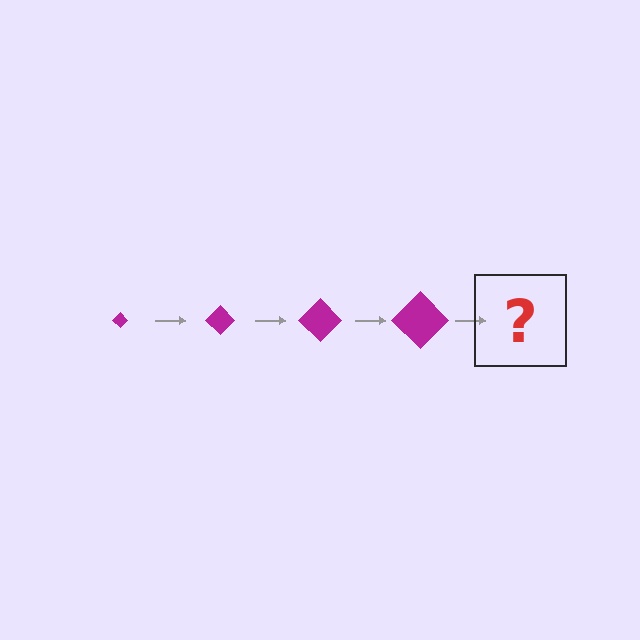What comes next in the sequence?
The next element should be a magenta diamond, larger than the previous one.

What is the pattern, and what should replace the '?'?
The pattern is that the diamond gets progressively larger each step. The '?' should be a magenta diamond, larger than the previous one.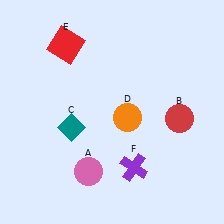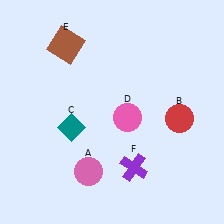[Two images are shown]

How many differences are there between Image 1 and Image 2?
There are 2 differences between the two images.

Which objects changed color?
D changed from orange to pink. E changed from red to brown.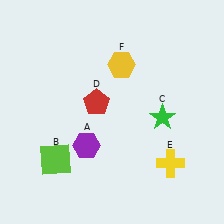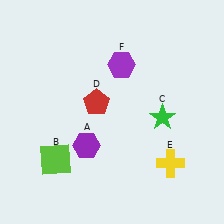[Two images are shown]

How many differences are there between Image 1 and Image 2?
There is 1 difference between the two images.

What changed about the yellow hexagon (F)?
In Image 1, F is yellow. In Image 2, it changed to purple.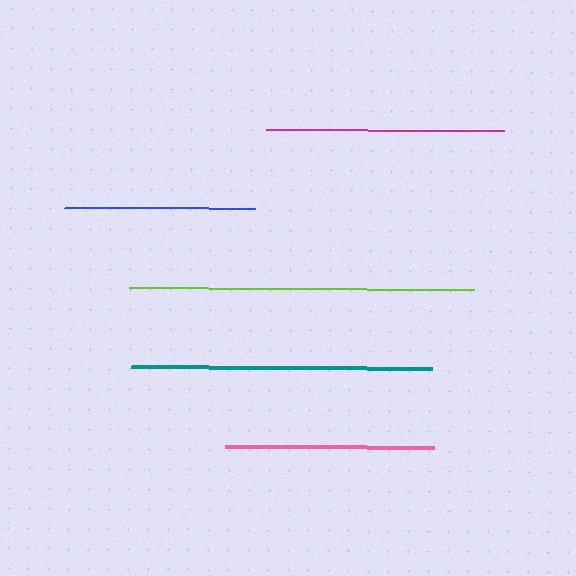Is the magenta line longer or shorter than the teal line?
The teal line is longer than the magenta line.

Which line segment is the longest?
The lime line is the longest at approximately 345 pixels.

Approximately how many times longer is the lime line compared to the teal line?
The lime line is approximately 1.1 times the length of the teal line.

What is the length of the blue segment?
The blue segment is approximately 191 pixels long.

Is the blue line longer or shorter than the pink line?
The pink line is longer than the blue line.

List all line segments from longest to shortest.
From longest to shortest: lime, teal, magenta, pink, blue.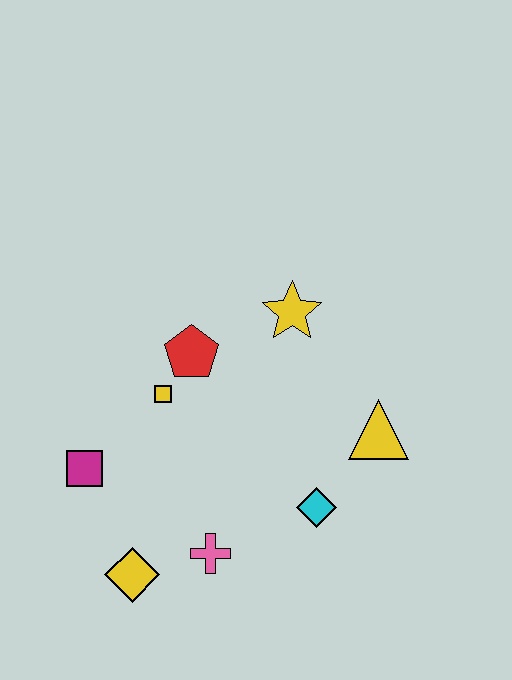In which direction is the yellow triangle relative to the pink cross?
The yellow triangle is to the right of the pink cross.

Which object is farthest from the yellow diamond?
The yellow star is farthest from the yellow diamond.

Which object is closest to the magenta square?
The yellow square is closest to the magenta square.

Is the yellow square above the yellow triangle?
Yes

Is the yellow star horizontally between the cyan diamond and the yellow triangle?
No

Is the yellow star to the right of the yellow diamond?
Yes